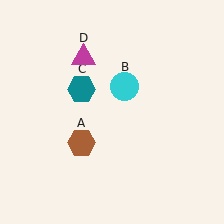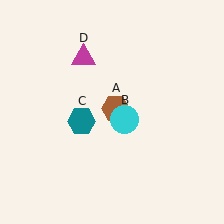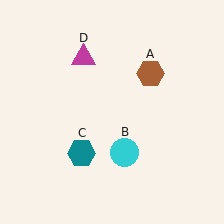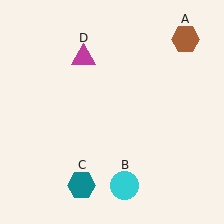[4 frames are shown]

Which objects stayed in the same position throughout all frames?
Magenta triangle (object D) remained stationary.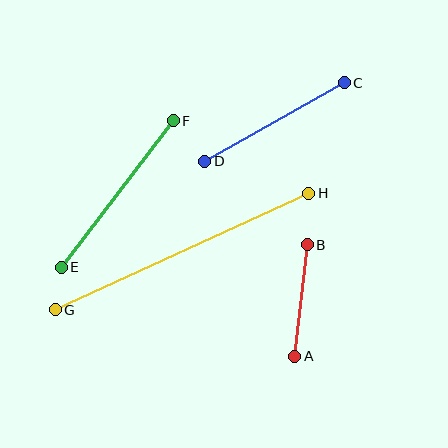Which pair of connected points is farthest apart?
Points G and H are farthest apart.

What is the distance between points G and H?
The distance is approximately 279 pixels.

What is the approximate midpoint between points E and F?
The midpoint is at approximately (117, 194) pixels.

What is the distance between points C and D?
The distance is approximately 160 pixels.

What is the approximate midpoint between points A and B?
The midpoint is at approximately (301, 300) pixels.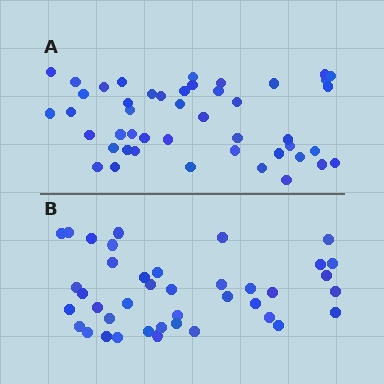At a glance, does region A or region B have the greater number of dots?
Region A (the top region) has more dots.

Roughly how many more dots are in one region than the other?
Region A has about 6 more dots than region B.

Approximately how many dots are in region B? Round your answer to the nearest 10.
About 40 dots.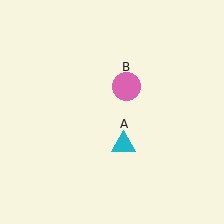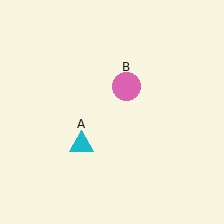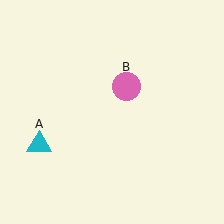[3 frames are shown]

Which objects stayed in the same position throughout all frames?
Pink circle (object B) remained stationary.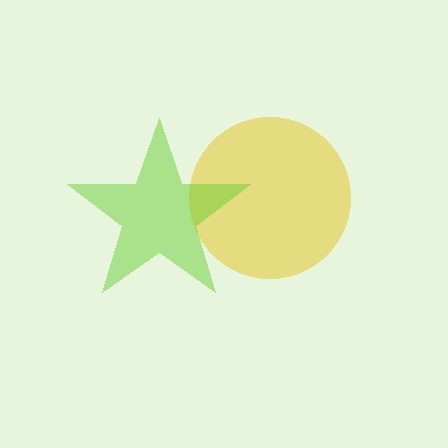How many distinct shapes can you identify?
There are 2 distinct shapes: a yellow circle, a lime star.